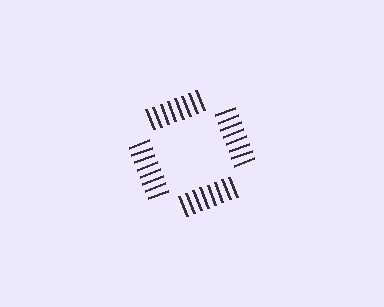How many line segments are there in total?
32 — 8 along each of the 4 edges.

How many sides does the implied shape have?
4 sides — the line-ends trace a square.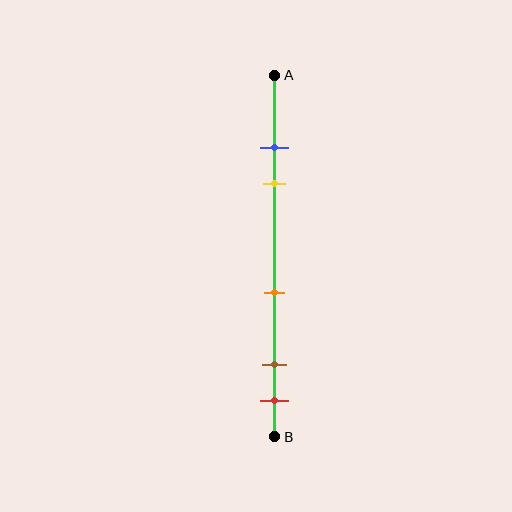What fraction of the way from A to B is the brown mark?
The brown mark is approximately 80% (0.8) of the way from A to B.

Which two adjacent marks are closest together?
The blue and yellow marks are the closest adjacent pair.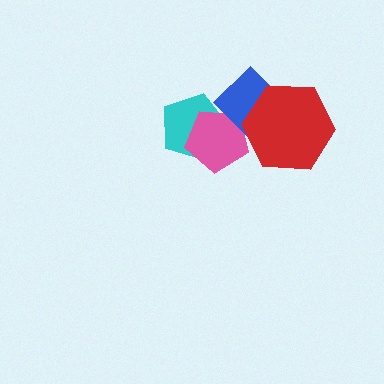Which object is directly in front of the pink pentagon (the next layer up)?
The blue rectangle is directly in front of the pink pentagon.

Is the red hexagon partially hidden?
No, no other shape covers it.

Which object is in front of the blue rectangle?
The red hexagon is in front of the blue rectangle.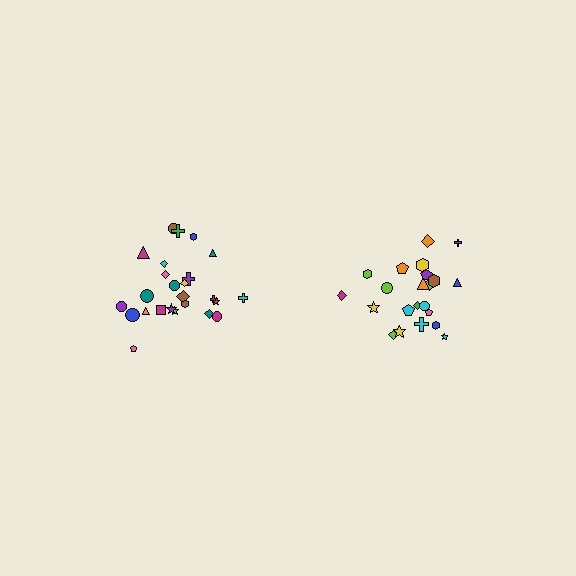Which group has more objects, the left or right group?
The left group.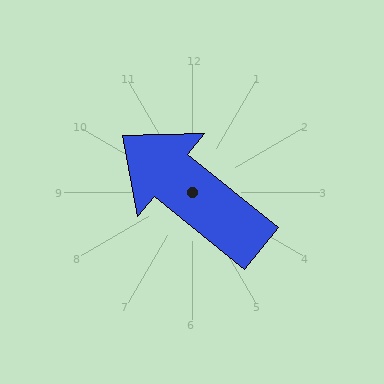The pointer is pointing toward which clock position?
Roughly 10 o'clock.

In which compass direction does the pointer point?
Northwest.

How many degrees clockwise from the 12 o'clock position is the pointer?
Approximately 309 degrees.